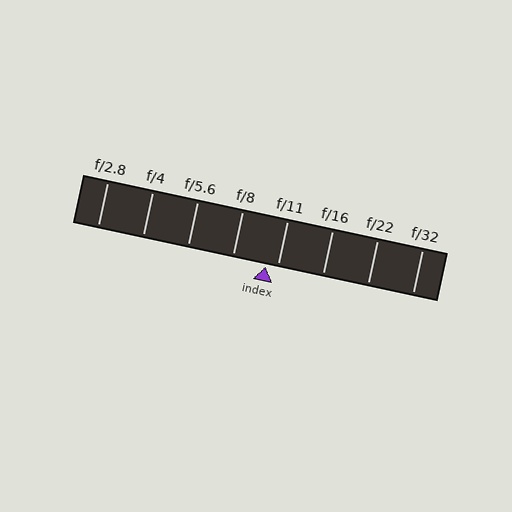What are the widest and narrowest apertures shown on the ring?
The widest aperture shown is f/2.8 and the narrowest is f/32.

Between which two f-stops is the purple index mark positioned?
The index mark is between f/8 and f/11.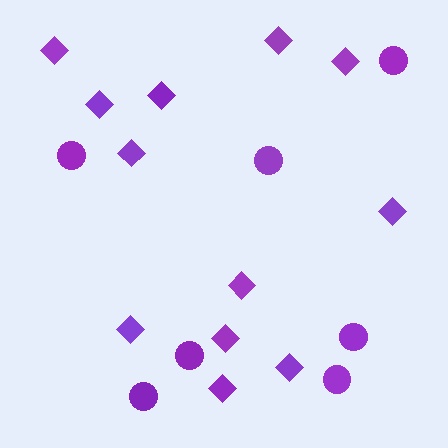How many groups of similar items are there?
There are 2 groups: one group of diamonds (12) and one group of circles (7).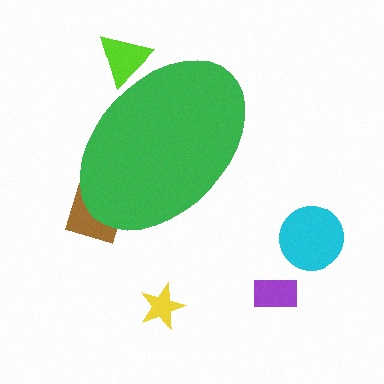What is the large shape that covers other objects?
A green ellipse.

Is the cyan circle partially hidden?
No, the cyan circle is fully visible.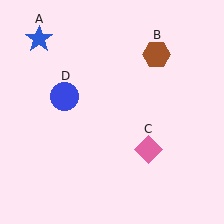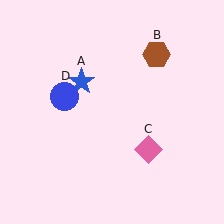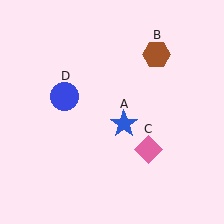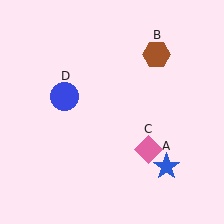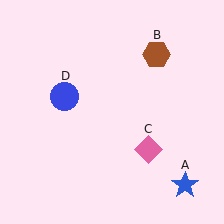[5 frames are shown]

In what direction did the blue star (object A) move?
The blue star (object A) moved down and to the right.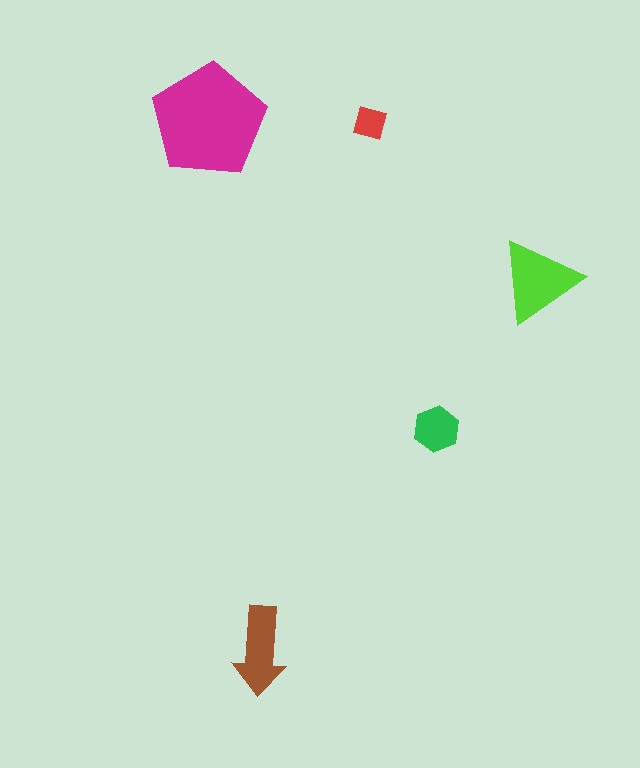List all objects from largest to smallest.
The magenta pentagon, the lime triangle, the brown arrow, the green hexagon, the red square.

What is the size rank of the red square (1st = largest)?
5th.